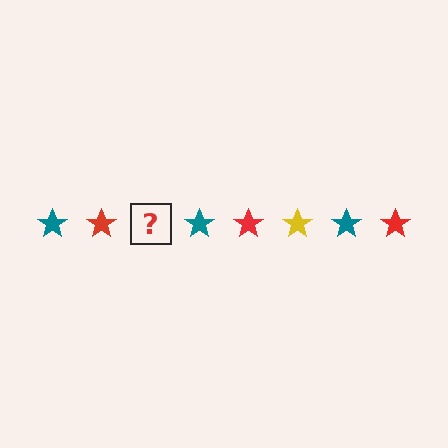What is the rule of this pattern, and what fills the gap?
The rule is that the pattern cycles through teal, red, yellow stars. The gap should be filled with a yellow star.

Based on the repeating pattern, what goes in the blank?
The blank should be a yellow star.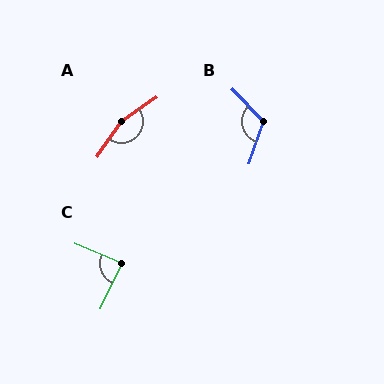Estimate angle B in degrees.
Approximately 117 degrees.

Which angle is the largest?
A, at approximately 159 degrees.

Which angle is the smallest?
C, at approximately 87 degrees.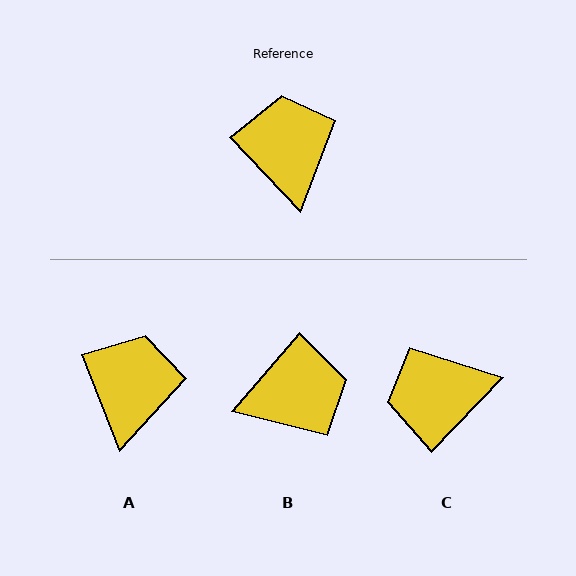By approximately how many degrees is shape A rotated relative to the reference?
Approximately 22 degrees clockwise.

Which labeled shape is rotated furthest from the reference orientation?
C, about 93 degrees away.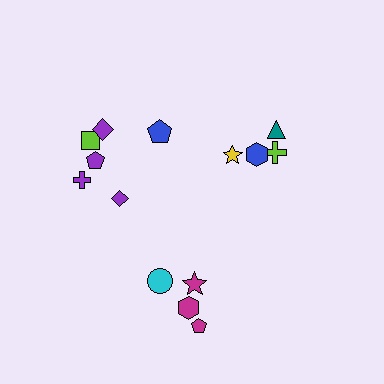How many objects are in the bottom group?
There are 4 objects.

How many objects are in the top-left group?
There are 6 objects.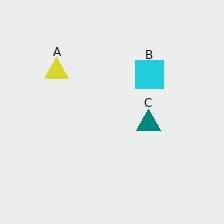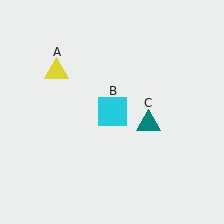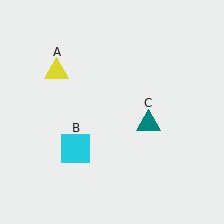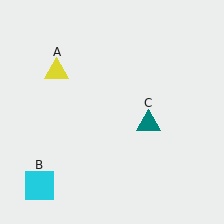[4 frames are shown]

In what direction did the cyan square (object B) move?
The cyan square (object B) moved down and to the left.